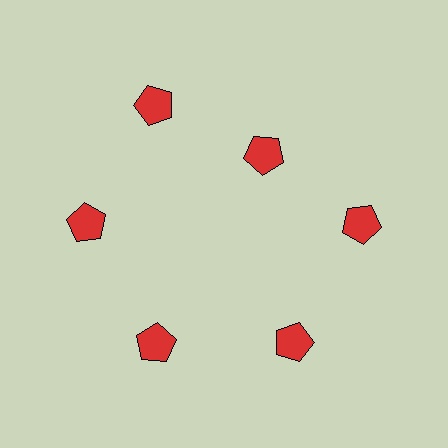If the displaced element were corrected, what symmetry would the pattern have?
It would have 6-fold rotational symmetry — the pattern would map onto itself every 60 degrees.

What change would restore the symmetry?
The symmetry would be restored by moving it outward, back onto the ring so that all 6 pentagons sit at equal angles and equal distance from the center.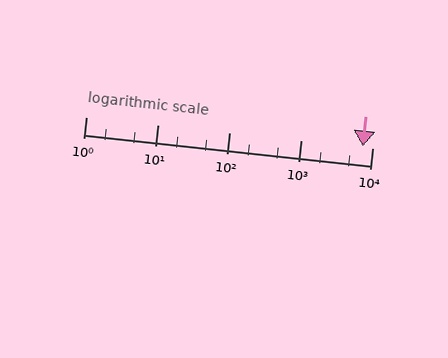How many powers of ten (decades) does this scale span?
The scale spans 4 decades, from 1 to 10000.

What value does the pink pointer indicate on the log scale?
The pointer indicates approximately 7400.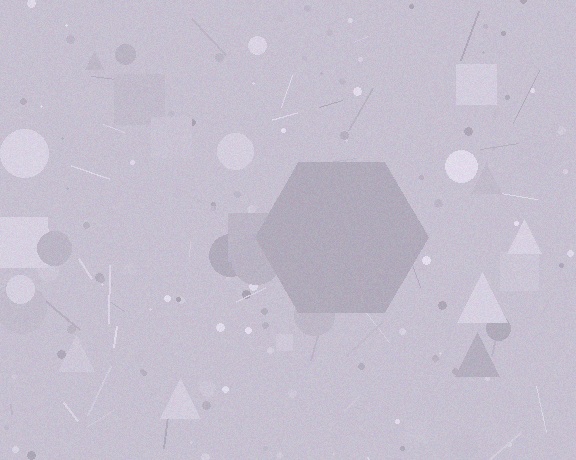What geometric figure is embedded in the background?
A hexagon is embedded in the background.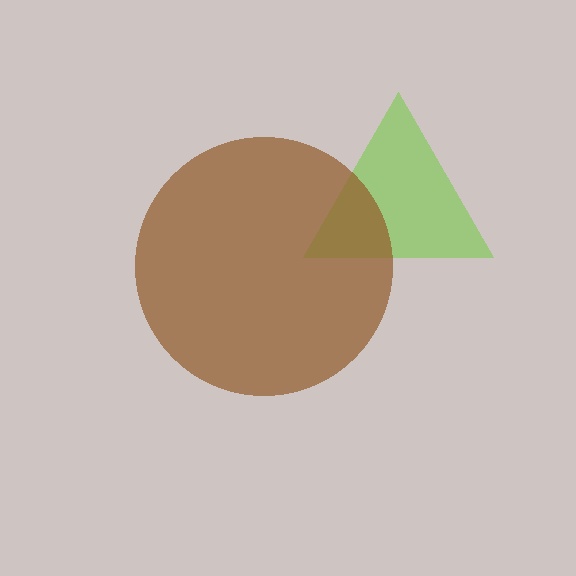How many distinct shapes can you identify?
There are 2 distinct shapes: a lime triangle, a brown circle.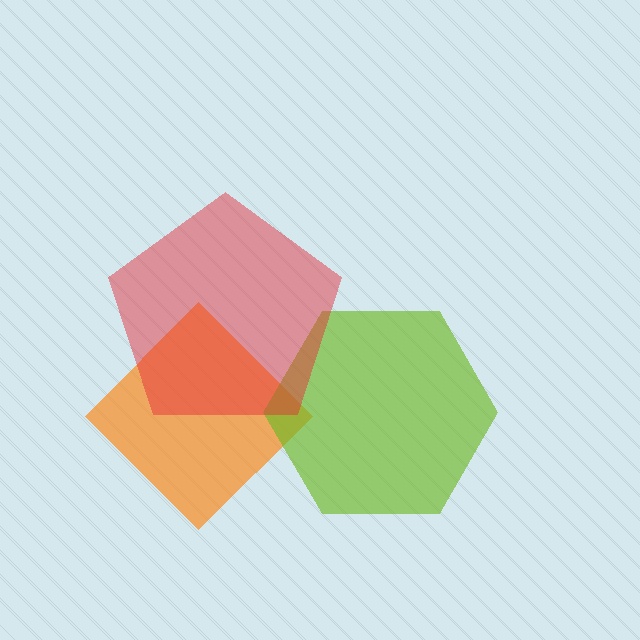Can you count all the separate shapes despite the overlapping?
Yes, there are 3 separate shapes.